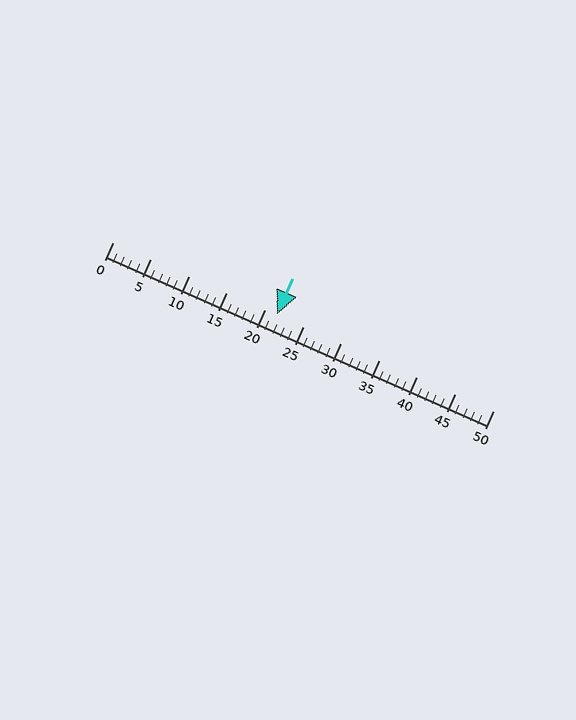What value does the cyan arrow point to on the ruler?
The cyan arrow points to approximately 22.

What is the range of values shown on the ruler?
The ruler shows values from 0 to 50.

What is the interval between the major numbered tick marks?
The major tick marks are spaced 5 units apart.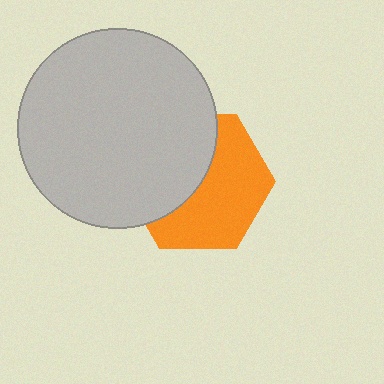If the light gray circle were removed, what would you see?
You would see the complete orange hexagon.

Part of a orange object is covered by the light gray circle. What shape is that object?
It is a hexagon.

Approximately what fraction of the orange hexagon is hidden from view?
Roughly 45% of the orange hexagon is hidden behind the light gray circle.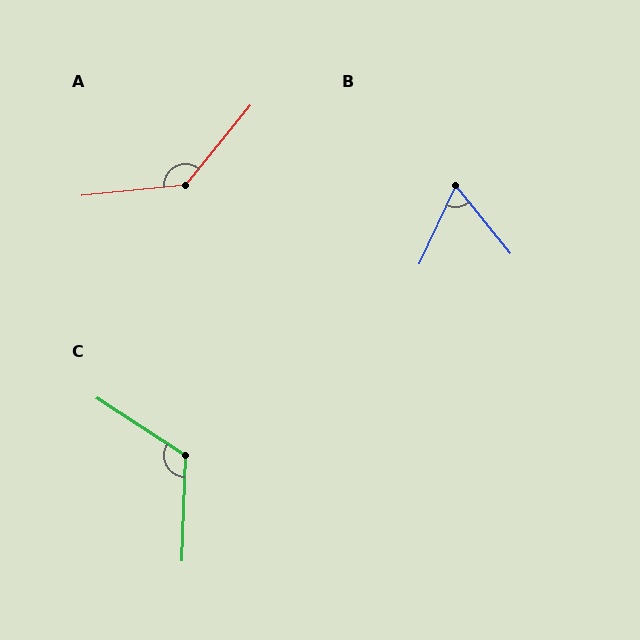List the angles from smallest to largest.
B (64°), C (121°), A (135°).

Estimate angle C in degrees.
Approximately 121 degrees.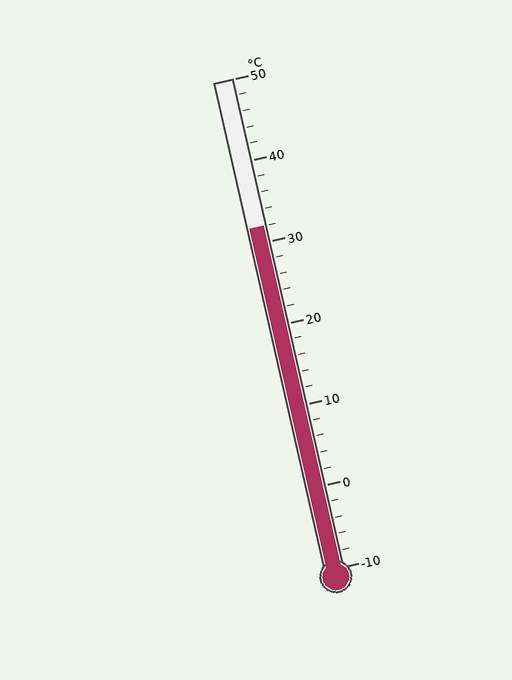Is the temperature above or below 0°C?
The temperature is above 0°C.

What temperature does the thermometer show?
The thermometer shows approximately 32°C.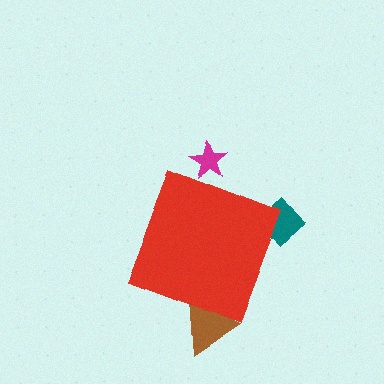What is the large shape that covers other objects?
A red diamond.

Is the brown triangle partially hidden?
Yes, the brown triangle is partially hidden behind the red diamond.